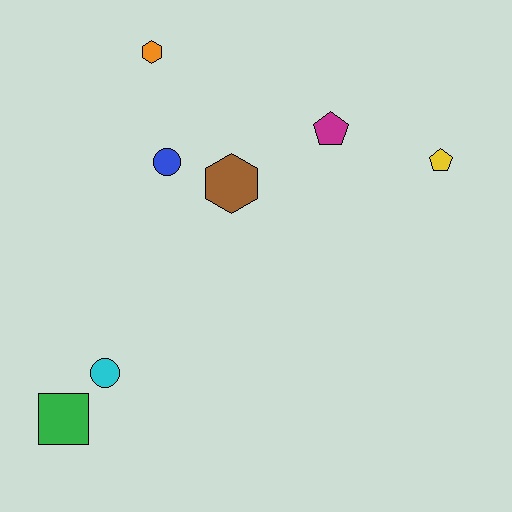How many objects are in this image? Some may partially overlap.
There are 7 objects.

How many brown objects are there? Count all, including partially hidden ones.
There is 1 brown object.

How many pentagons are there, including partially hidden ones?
There are 2 pentagons.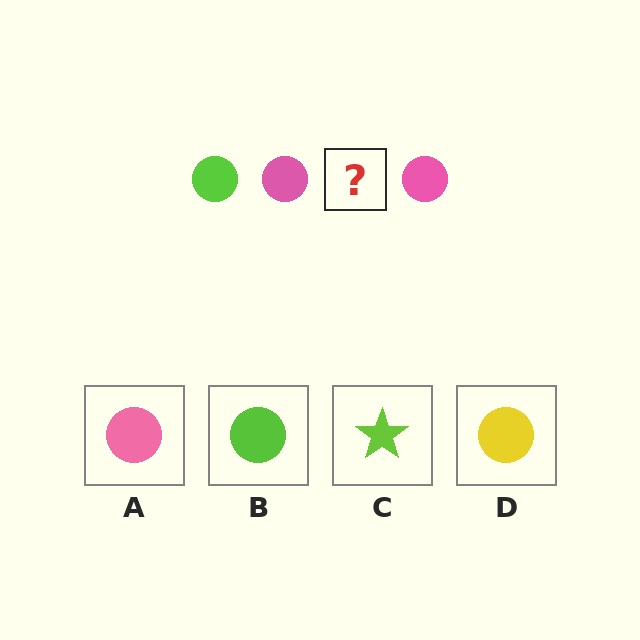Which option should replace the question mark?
Option B.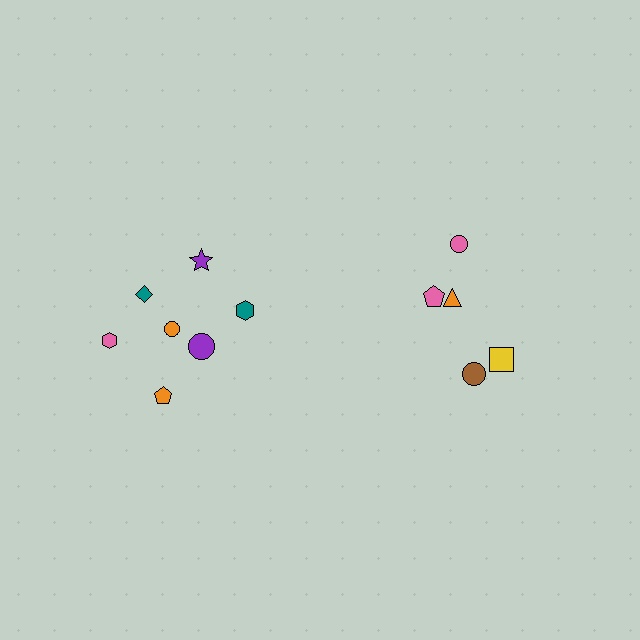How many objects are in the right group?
There are 5 objects.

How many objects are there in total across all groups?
There are 12 objects.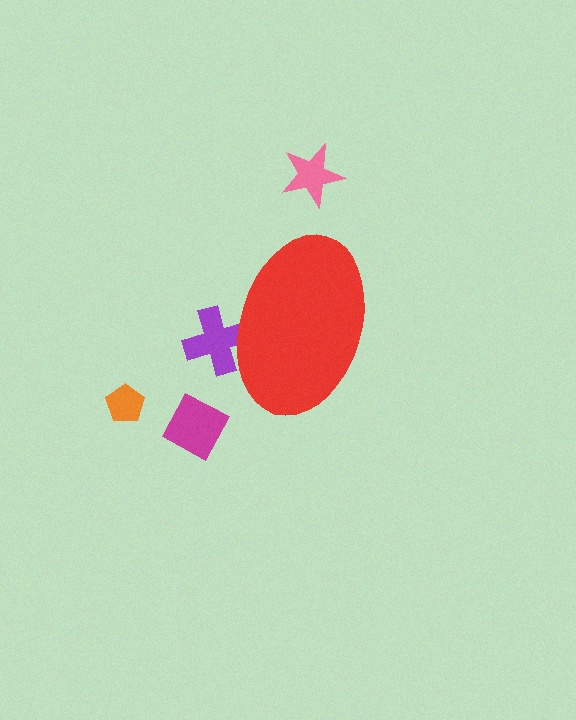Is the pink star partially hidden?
No, the pink star is fully visible.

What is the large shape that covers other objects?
A red ellipse.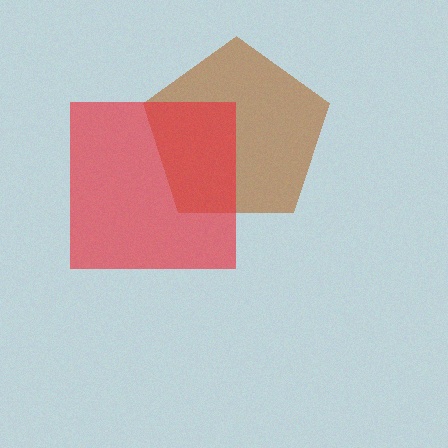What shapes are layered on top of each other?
The layered shapes are: a brown pentagon, a red square.